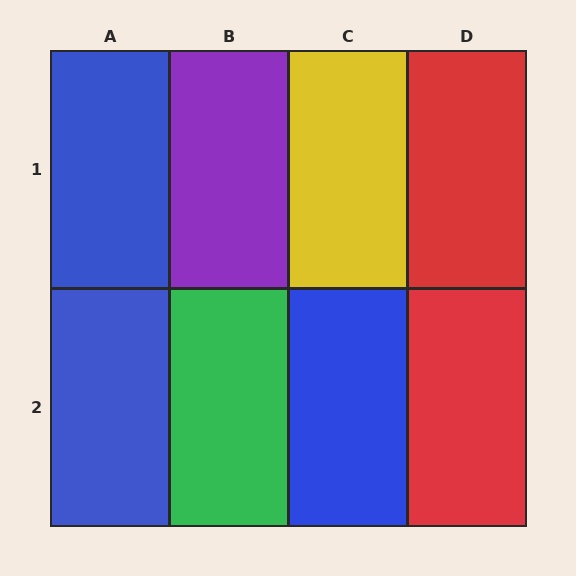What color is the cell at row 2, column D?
Red.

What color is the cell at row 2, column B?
Green.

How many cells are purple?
1 cell is purple.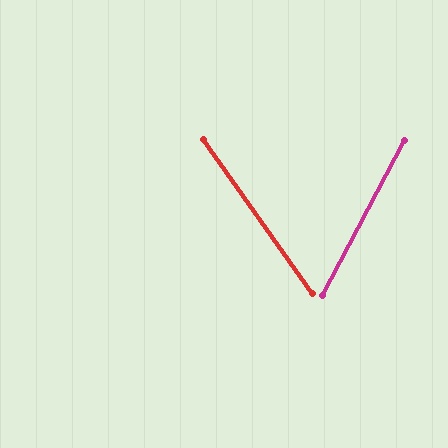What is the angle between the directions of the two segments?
Approximately 63 degrees.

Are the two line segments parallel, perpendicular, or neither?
Neither parallel nor perpendicular — they differ by about 63°.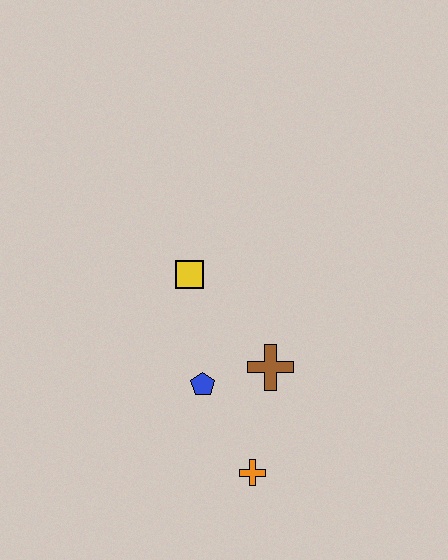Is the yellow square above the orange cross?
Yes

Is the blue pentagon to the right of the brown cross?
No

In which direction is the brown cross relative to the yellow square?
The brown cross is below the yellow square.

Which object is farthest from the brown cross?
The yellow square is farthest from the brown cross.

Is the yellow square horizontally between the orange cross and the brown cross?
No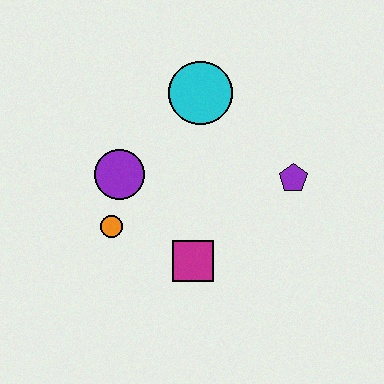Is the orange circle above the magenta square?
Yes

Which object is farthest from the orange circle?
The purple pentagon is farthest from the orange circle.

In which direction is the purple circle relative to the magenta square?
The purple circle is above the magenta square.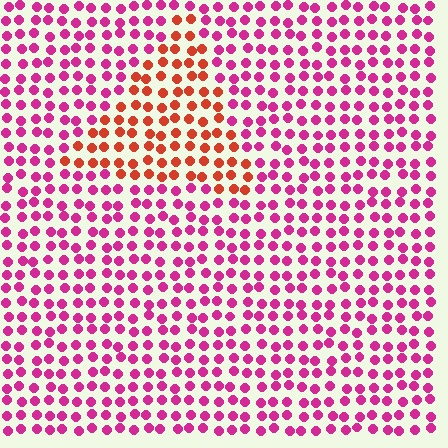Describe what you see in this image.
The image is filled with small magenta elements in a uniform arrangement. A triangle-shaped region is visible where the elements are tinted to a slightly different hue, forming a subtle color boundary.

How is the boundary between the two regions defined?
The boundary is defined purely by a slight shift in hue (about 46 degrees). Spacing, size, and orientation are identical on both sides.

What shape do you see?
I see a triangle.